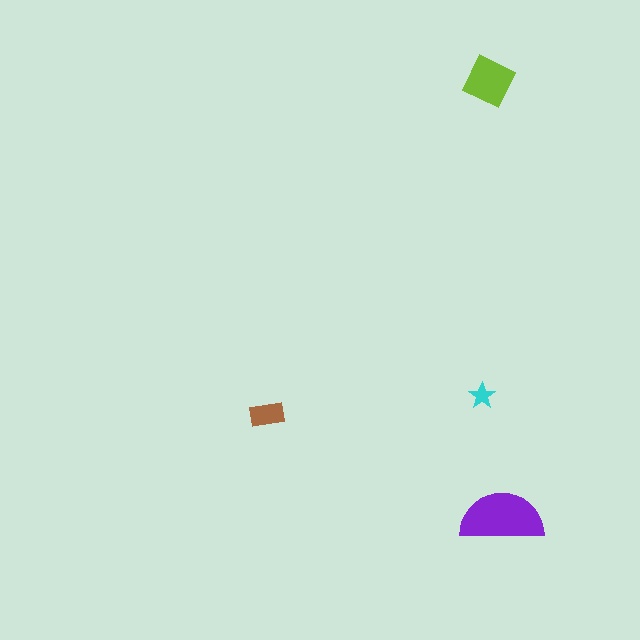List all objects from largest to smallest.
The purple semicircle, the lime diamond, the brown rectangle, the cyan star.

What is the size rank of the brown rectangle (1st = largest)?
3rd.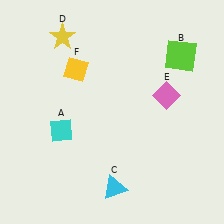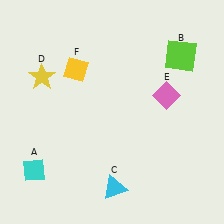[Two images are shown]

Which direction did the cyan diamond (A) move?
The cyan diamond (A) moved down.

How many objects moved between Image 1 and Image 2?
2 objects moved between the two images.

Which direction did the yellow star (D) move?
The yellow star (D) moved down.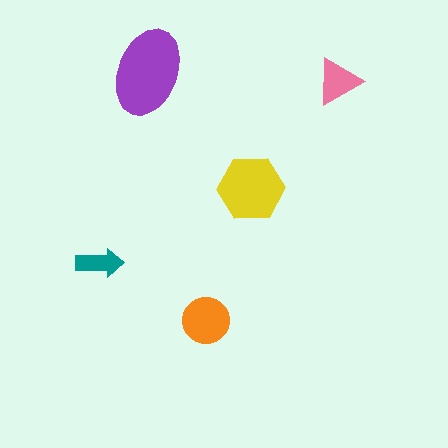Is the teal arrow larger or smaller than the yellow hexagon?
Smaller.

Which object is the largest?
The purple ellipse.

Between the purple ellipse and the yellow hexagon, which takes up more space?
The purple ellipse.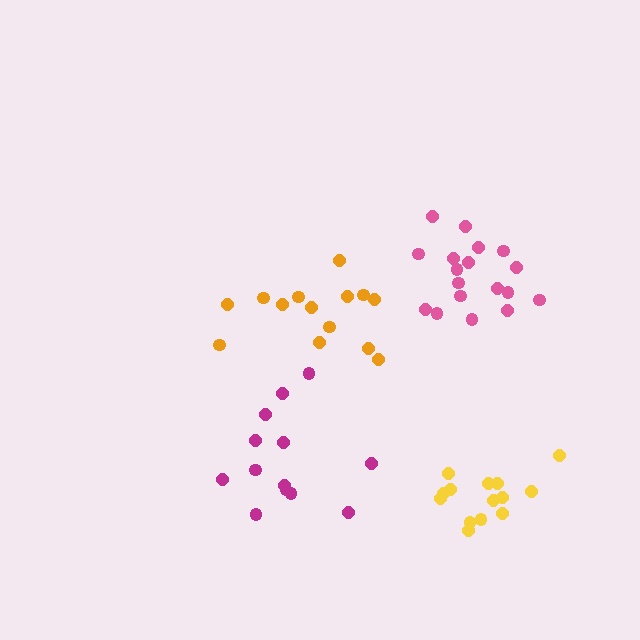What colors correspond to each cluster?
The clusters are colored: orange, pink, magenta, yellow.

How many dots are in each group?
Group 1: 14 dots, Group 2: 18 dots, Group 3: 13 dots, Group 4: 14 dots (59 total).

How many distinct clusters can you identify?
There are 4 distinct clusters.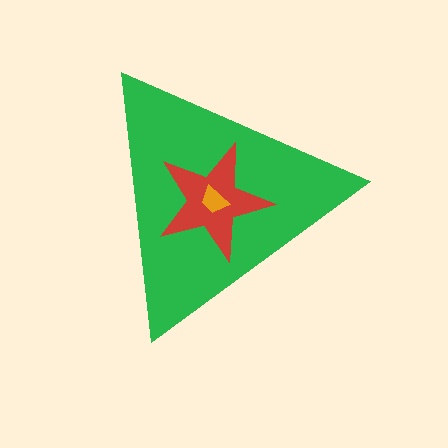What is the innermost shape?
The orange trapezoid.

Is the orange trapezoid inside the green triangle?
Yes.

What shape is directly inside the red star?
The orange trapezoid.